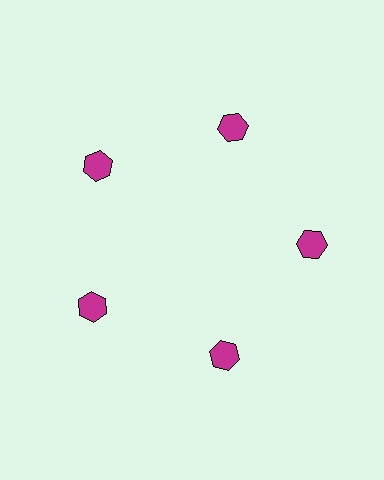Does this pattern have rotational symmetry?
Yes, this pattern has 5-fold rotational symmetry. It looks the same after rotating 72 degrees around the center.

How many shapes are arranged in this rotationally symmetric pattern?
There are 5 shapes, arranged in 5 groups of 1.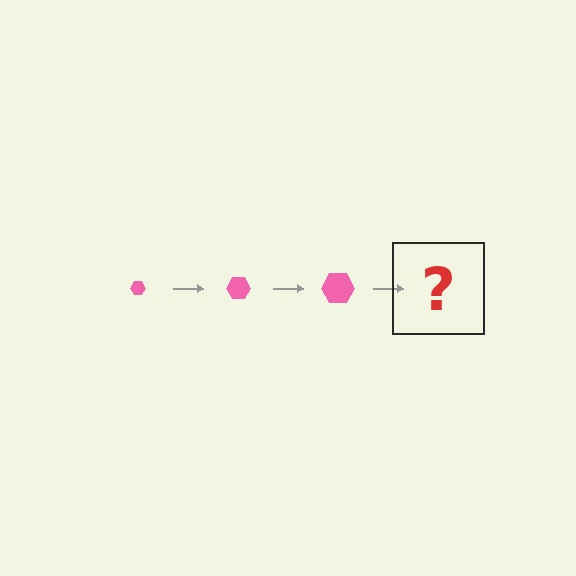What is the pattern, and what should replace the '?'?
The pattern is that the hexagon gets progressively larger each step. The '?' should be a pink hexagon, larger than the previous one.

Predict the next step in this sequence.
The next step is a pink hexagon, larger than the previous one.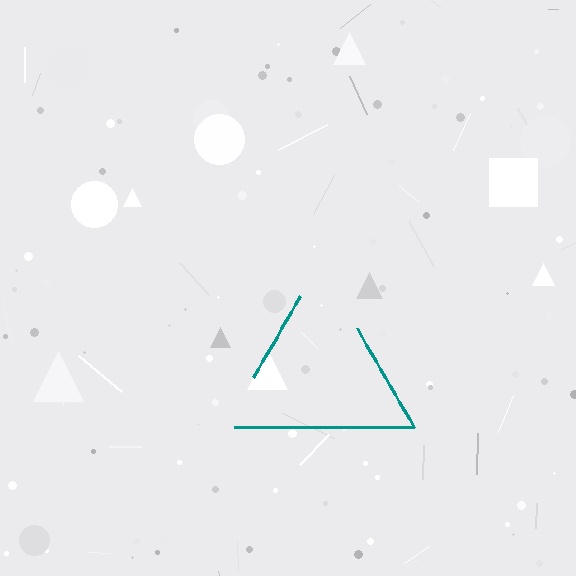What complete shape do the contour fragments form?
The contour fragments form a triangle.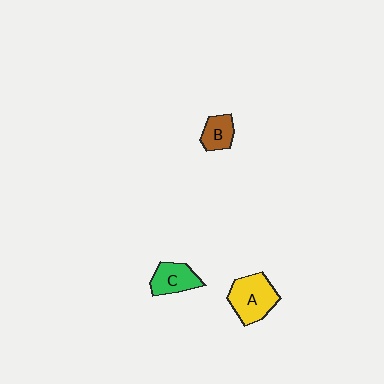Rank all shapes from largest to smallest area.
From largest to smallest: A (yellow), C (green), B (brown).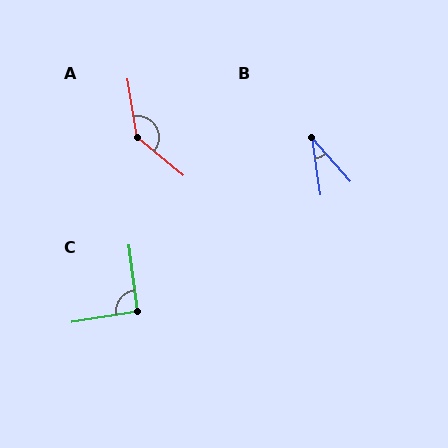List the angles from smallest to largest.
B (33°), C (92°), A (139°).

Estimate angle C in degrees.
Approximately 92 degrees.